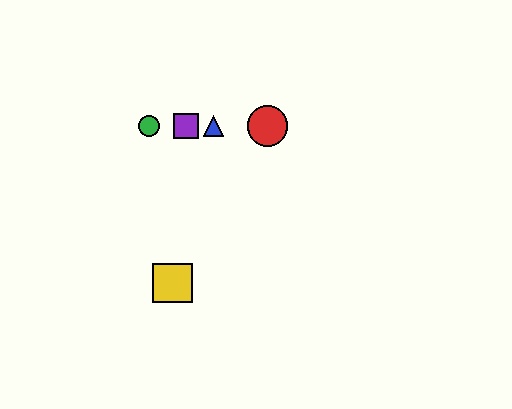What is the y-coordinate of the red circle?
The red circle is at y≈126.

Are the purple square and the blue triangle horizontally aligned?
Yes, both are at y≈126.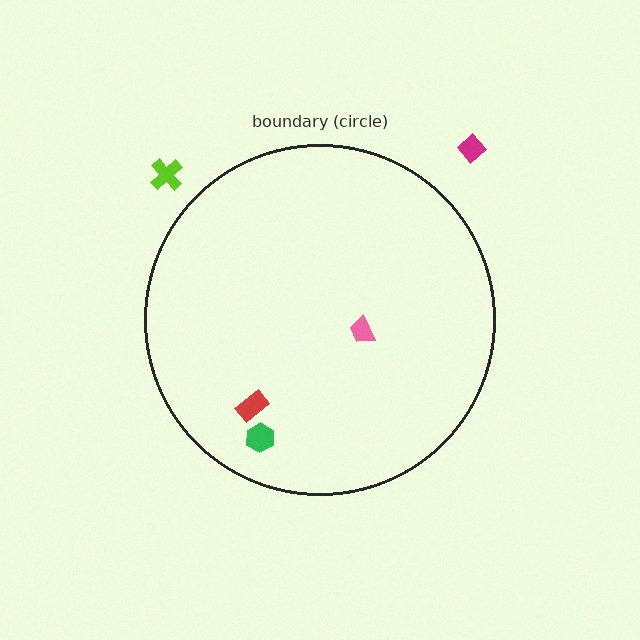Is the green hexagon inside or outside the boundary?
Inside.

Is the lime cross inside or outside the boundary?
Outside.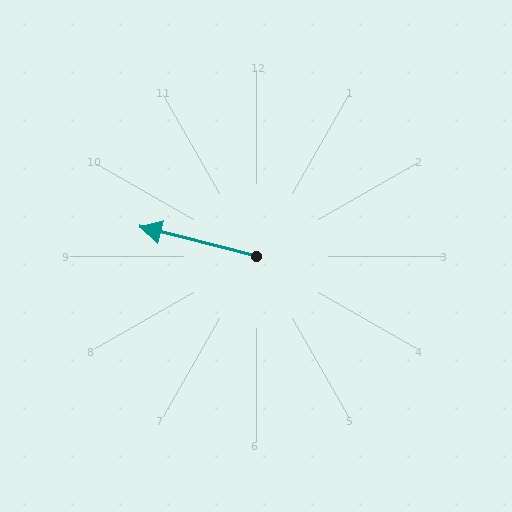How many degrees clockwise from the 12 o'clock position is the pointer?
Approximately 284 degrees.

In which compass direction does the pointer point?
West.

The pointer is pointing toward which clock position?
Roughly 9 o'clock.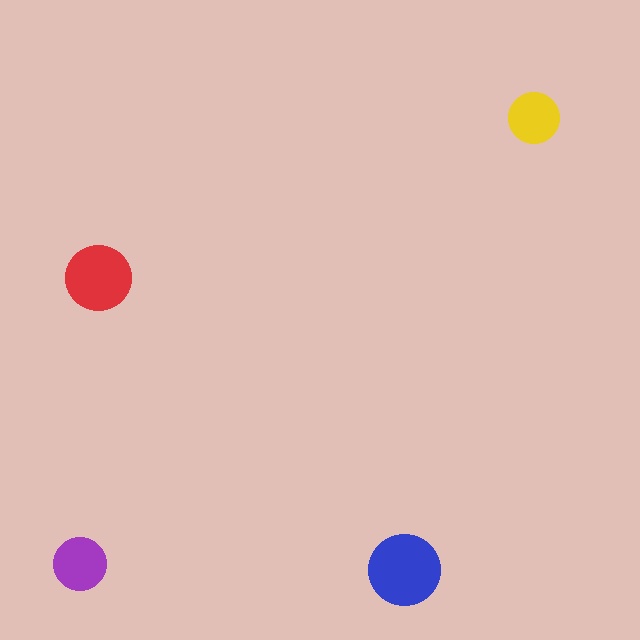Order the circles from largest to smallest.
the blue one, the red one, the purple one, the yellow one.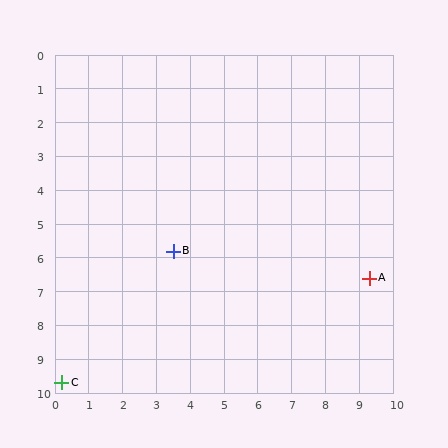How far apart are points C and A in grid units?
Points C and A are about 9.6 grid units apart.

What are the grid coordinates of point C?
Point C is at approximately (0.2, 9.7).